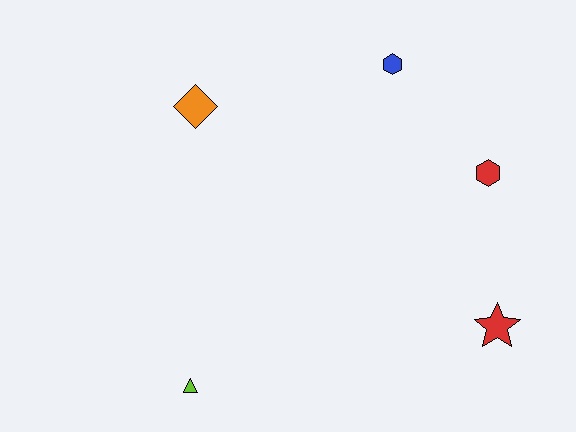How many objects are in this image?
There are 5 objects.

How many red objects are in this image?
There are 2 red objects.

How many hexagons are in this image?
There are 2 hexagons.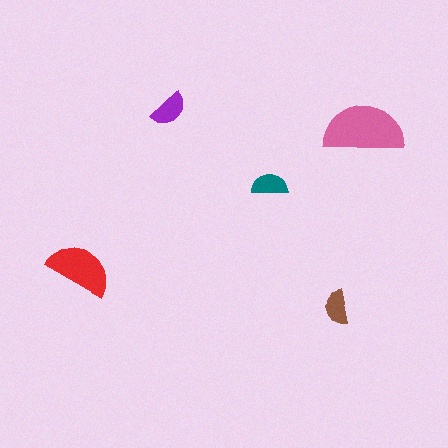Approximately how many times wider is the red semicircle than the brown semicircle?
About 2 times wider.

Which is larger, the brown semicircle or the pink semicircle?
The pink one.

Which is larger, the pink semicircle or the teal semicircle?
The pink one.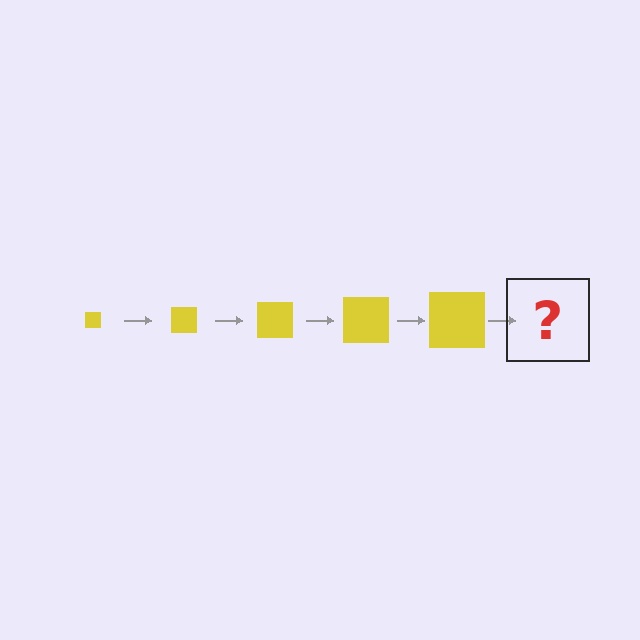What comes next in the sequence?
The next element should be a yellow square, larger than the previous one.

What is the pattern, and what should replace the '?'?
The pattern is that the square gets progressively larger each step. The '?' should be a yellow square, larger than the previous one.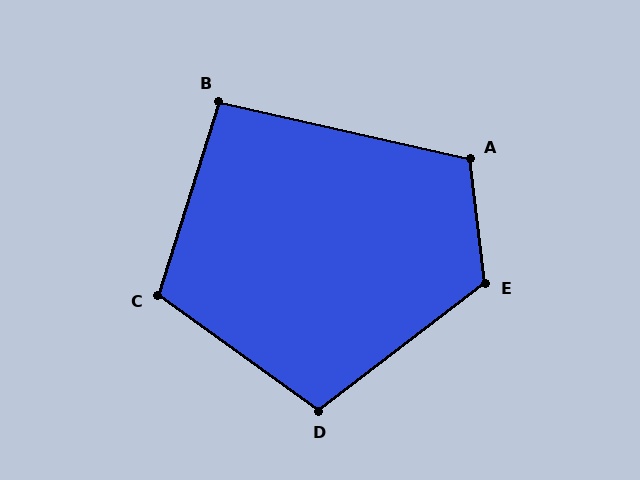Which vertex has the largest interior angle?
E, at approximately 121 degrees.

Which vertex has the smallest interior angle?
B, at approximately 95 degrees.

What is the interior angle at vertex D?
Approximately 107 degrees (obtuse).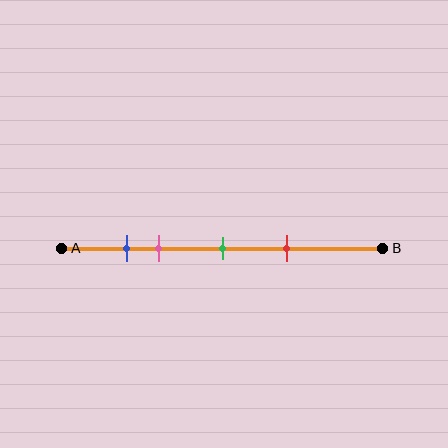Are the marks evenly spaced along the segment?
No, the marks are not evenly spaced.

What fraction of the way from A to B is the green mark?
The green mark is approximately 50% (0.5) of the way from A to B.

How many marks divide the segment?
There are 4 marks dividing the segment.